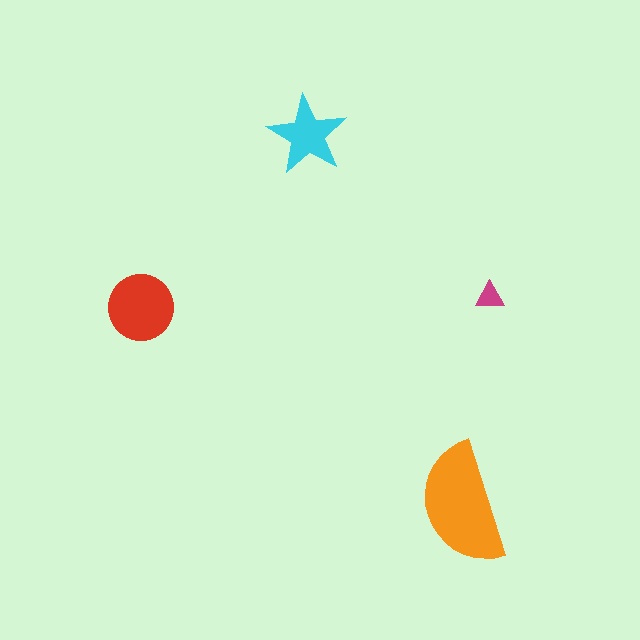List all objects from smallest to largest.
The magenta triangle, the cyan star, the red circle, the orange semicircle.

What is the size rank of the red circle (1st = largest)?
2nd.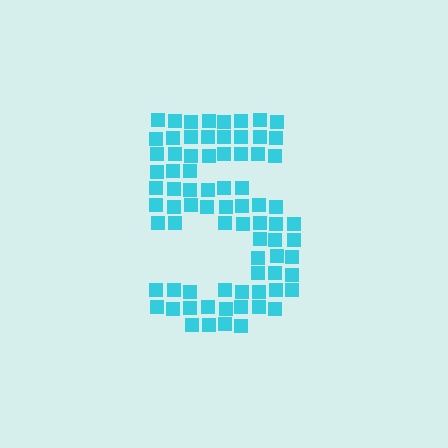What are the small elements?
The small elements are squares.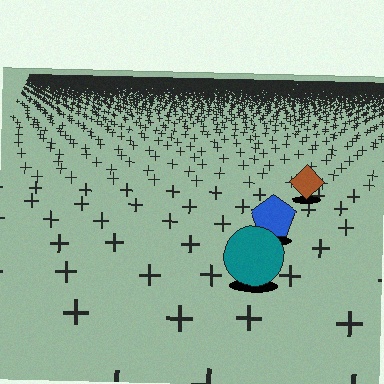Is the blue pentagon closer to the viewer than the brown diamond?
Yes. The blue pentagon is closer — you can tell from the texture gradient: the ground texture is coarser near it.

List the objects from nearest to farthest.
From nearest to farthest: the teal circle, the blue pentagon, the brown diamond.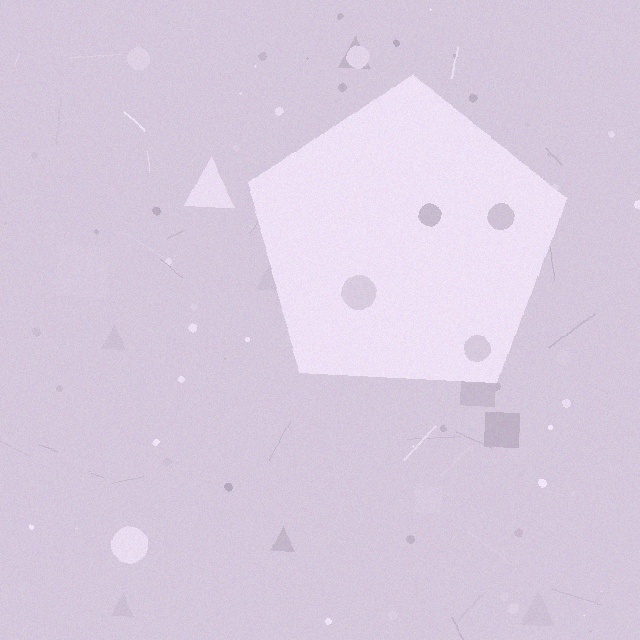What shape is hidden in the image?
A pentagon is hidden in the image.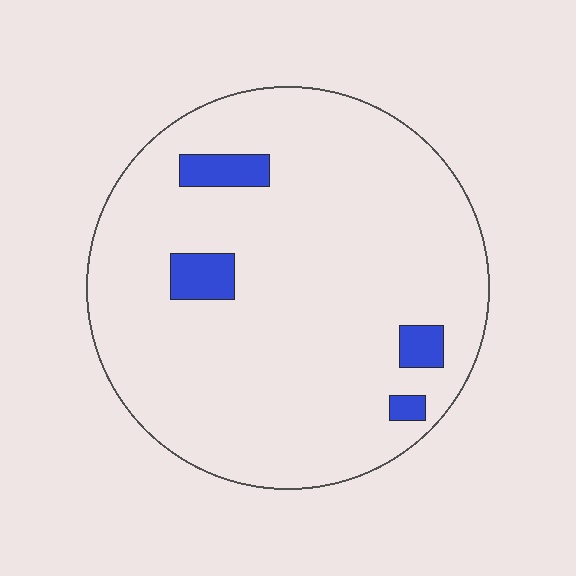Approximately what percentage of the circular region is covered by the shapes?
Approximately 5%.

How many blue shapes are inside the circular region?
4.